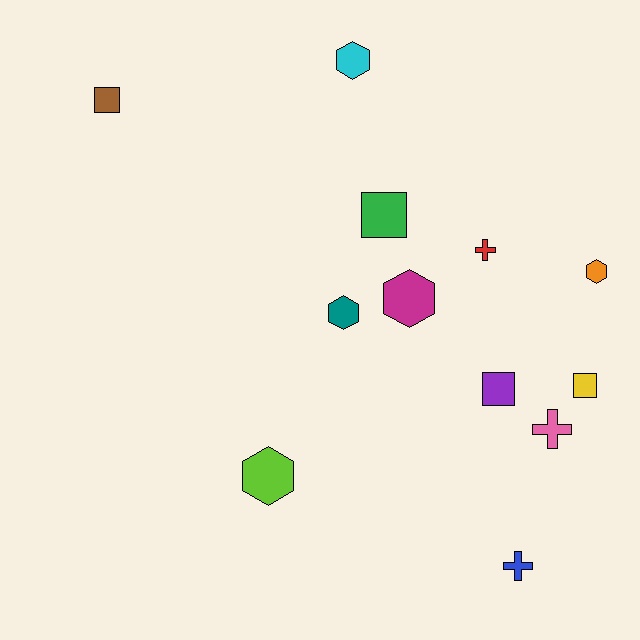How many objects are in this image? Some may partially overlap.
There are 12 objects.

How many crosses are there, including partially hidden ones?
There are 3 crosses.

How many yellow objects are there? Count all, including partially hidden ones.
There is 1 yellow object.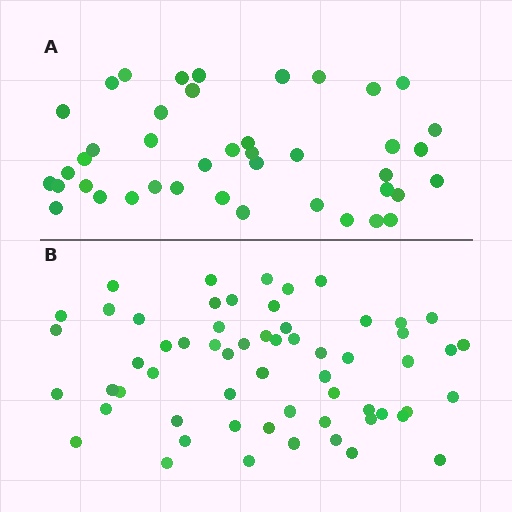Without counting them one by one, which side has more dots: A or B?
Region B (the bottom region) has more dots.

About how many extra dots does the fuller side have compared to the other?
Region B has approximately 20 more dots than region A.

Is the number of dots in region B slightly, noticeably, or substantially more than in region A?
Region B has noticeably more, but not dramatically so. The ratio is roughly 1.4 to 1.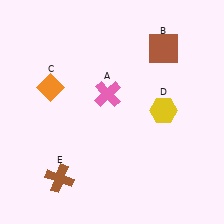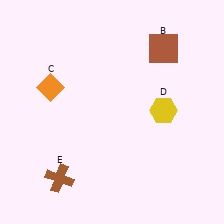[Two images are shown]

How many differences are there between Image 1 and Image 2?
There is 1 difference between the two images.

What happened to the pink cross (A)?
The pink cross (A) was removed in Image 2. It was in the top-left area of Image 1.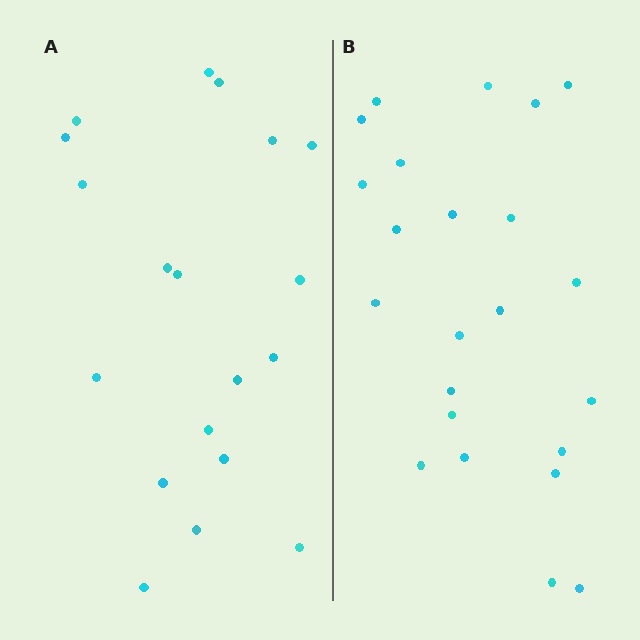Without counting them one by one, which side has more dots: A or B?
Region B (the right region) has more dots.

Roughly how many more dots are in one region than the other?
Region B has about 4 more dots than region A.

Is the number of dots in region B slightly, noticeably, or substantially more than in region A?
Region B has only slightly more — the two regions are fairly close. The ratio is roughly 1.2 to 1.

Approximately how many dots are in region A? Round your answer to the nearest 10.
About 20 dots. (The exact count is 19, which rounds to 20.)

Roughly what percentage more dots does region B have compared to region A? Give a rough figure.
About 20% more.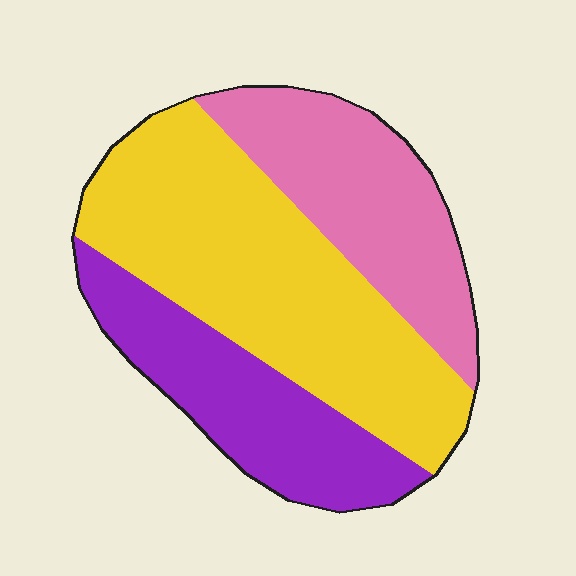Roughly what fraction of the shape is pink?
Pink covers 27% of the shape.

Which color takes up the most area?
Yellow, at roughly 45%.